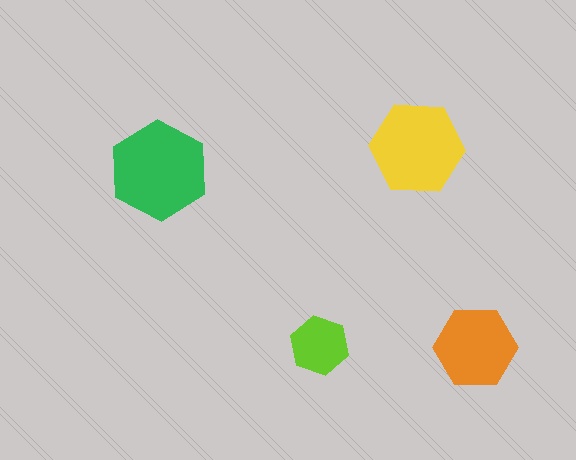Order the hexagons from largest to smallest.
the green one, the yellow one, the orange one, the lime one.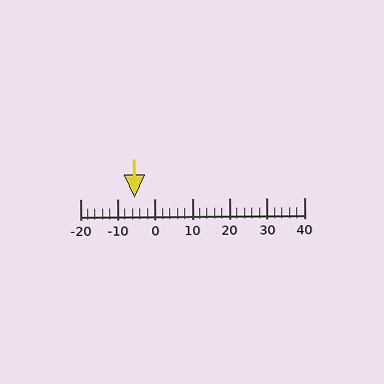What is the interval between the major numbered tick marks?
The major tick marks are spaced 10 units apart.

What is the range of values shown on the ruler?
The ruler shows values from -20 to 40.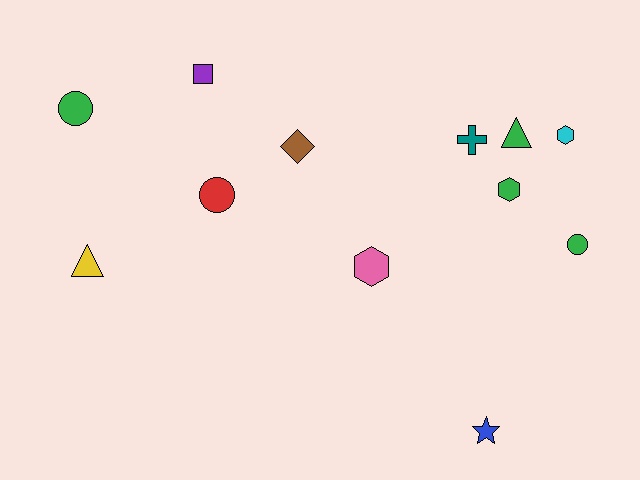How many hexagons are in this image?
There are 3 hexagons.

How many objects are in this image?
There are 12 objects.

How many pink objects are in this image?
There is 1 pink object.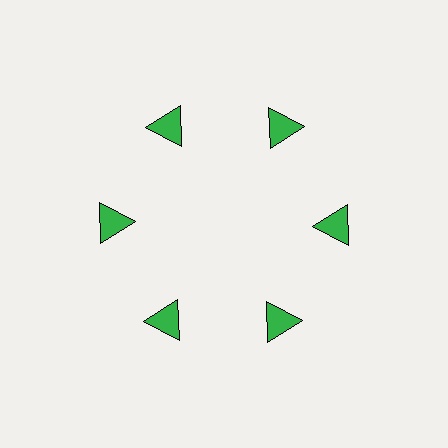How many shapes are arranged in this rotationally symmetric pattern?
There are 6 shapes, arranged in 6 groups of 1.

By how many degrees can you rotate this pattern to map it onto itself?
The pattern maps onto itself every 60 degrees of rotation.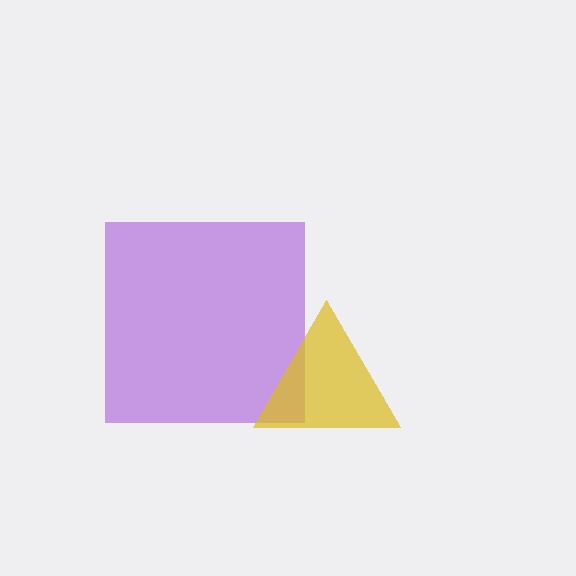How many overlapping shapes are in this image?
There are 2 overlapping shapes in the image.